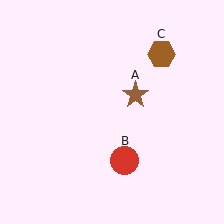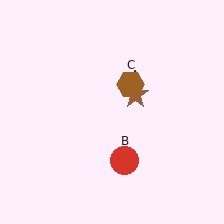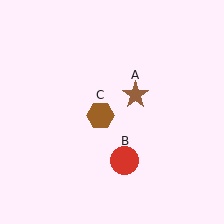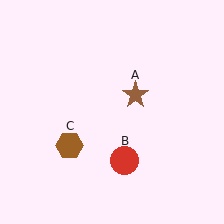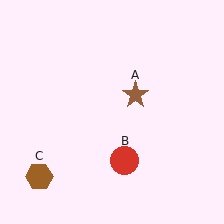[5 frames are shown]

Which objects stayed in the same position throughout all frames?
Brown star (object A) and red circle (object B) remained stationary.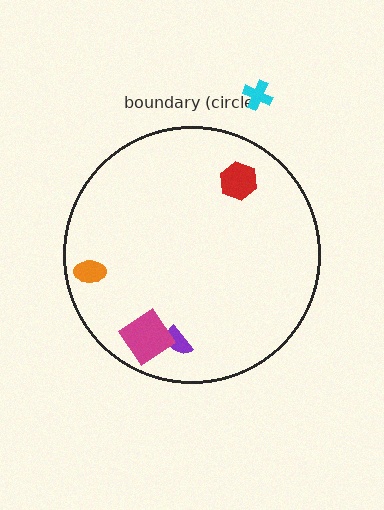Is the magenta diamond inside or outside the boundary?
Inside.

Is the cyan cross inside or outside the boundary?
Outside.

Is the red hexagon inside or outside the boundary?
Inside.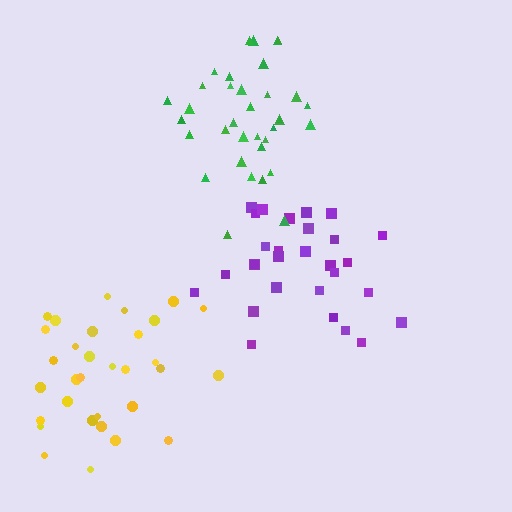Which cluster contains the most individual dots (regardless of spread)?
Green (35).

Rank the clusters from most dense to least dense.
yellow, green, purple.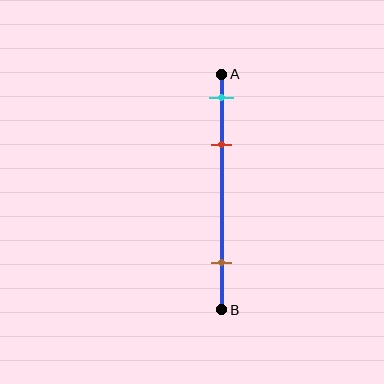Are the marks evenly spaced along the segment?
No, the marks are not evenly spaced.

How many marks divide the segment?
There are 3 marks dividing the segment.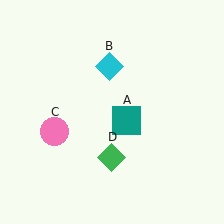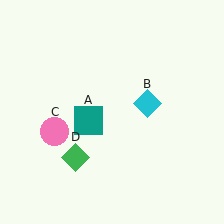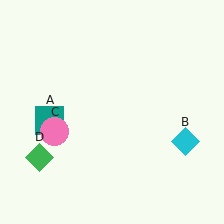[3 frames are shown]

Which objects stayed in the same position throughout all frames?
Pink circle (object C) remained stationary.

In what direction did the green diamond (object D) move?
The green diamond (object D) moved left.